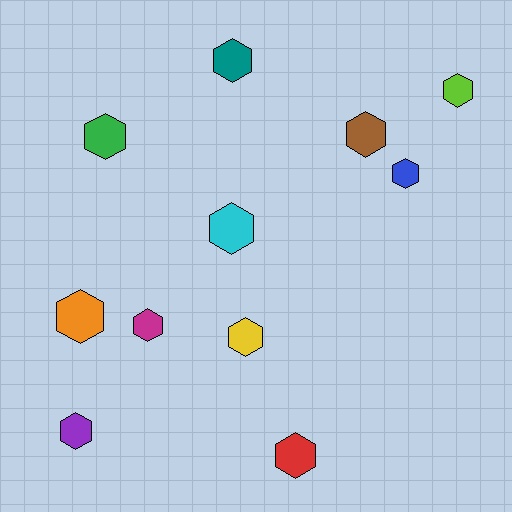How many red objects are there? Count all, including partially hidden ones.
There is 1 red object.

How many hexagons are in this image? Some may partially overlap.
There are 11 hexagons.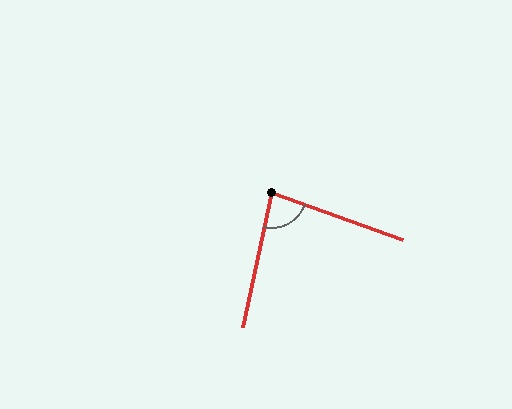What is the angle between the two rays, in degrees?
Approximately 82 degrees.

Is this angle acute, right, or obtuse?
It is acute.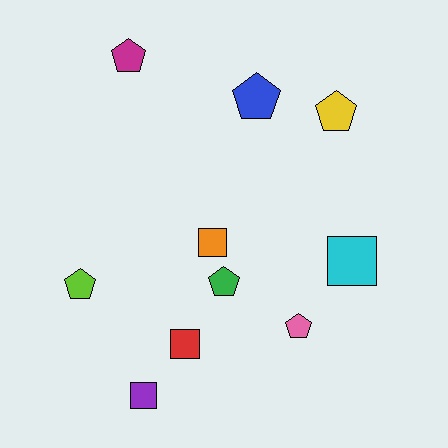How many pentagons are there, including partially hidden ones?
There are 6 pentagons.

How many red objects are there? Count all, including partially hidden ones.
There is 1 red object.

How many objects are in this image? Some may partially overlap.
There are 10 objects.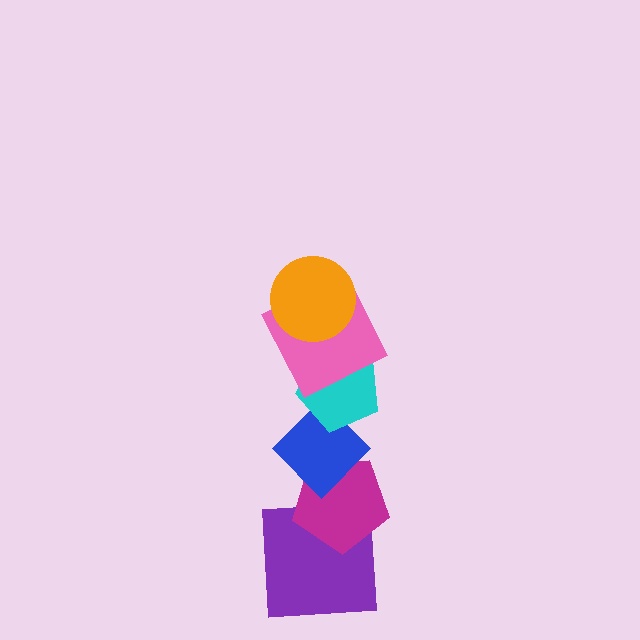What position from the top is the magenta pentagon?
The magenta pentagon is 5th from the top.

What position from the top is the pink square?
The pink square is 2nd from the top.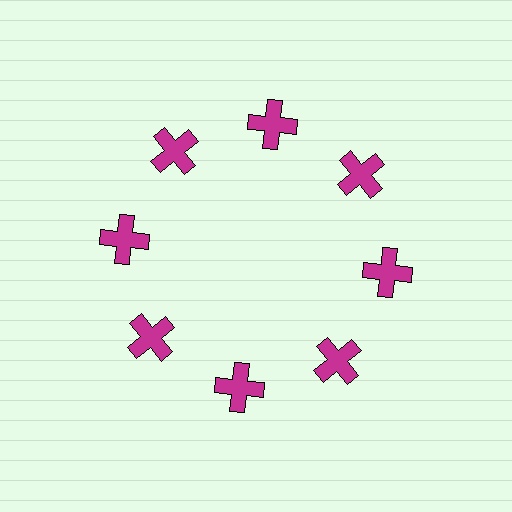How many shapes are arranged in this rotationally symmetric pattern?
There are 8 shapes, arranged in 8 groups of 1.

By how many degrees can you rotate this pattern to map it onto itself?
The pattern maps onto itself every 45 degrees of rotation.